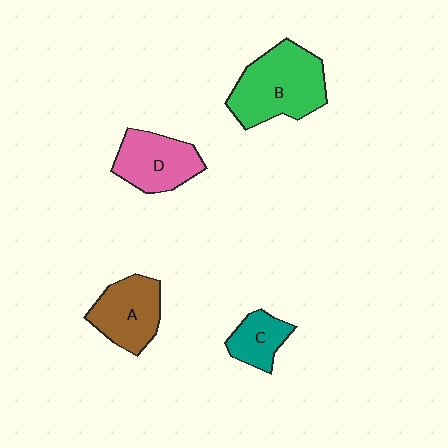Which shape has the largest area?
Shape B (green).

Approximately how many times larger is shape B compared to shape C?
Approximately 2.3 times.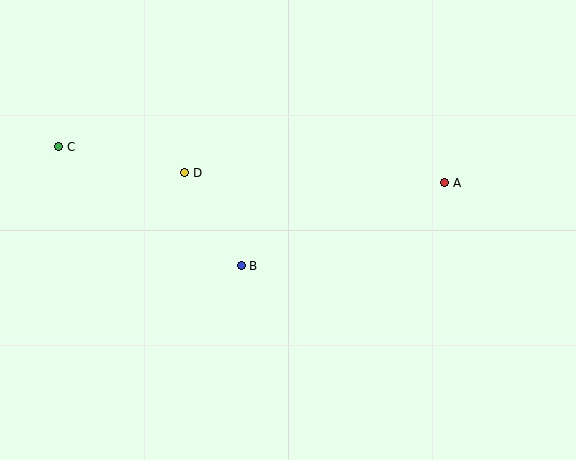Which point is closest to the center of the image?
Point B at (241, 266) is closest to the center.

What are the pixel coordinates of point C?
Point C is at (59, 147).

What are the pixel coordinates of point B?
Point B is at (241, 266).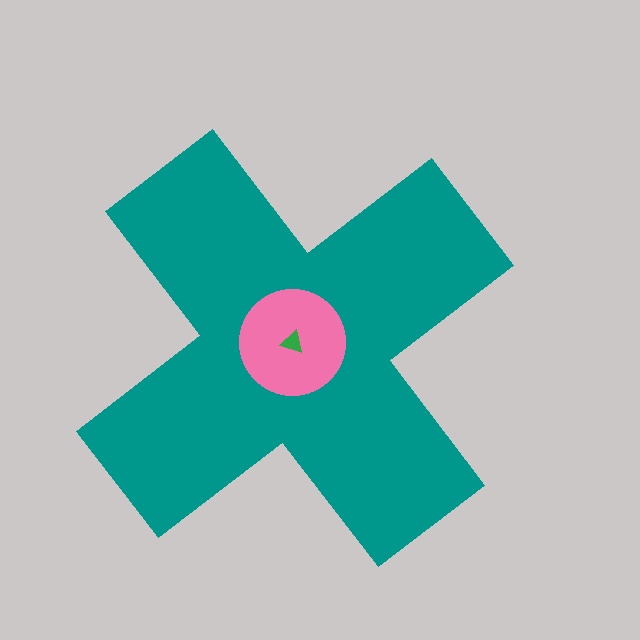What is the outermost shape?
The teal cross.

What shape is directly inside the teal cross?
The pink circle.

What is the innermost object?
The green triangle.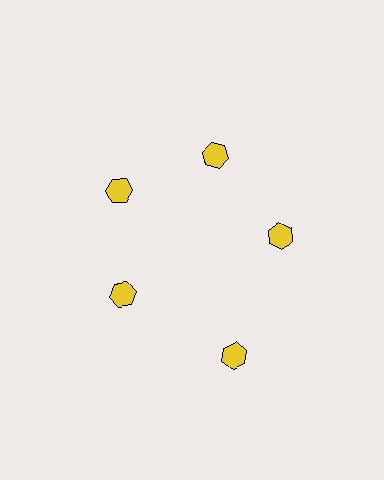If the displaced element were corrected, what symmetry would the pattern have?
It would have 5-fold rotational symmetry — the pattern would map onto itself every 72 degrees.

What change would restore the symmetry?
The symmetry would be restored by moving it inward, back onto the ring so that all 5 hexagons sit at equal angles and equal distance from the center.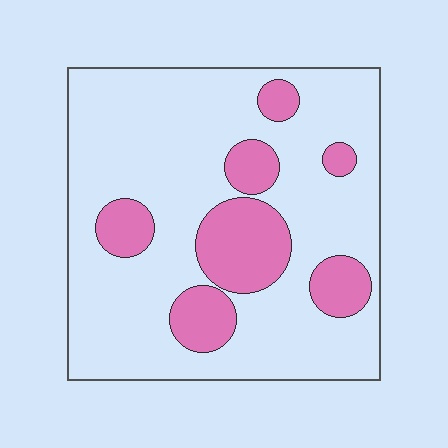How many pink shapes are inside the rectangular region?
7.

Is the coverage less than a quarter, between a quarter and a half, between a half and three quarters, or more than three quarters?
Less than a quarter.